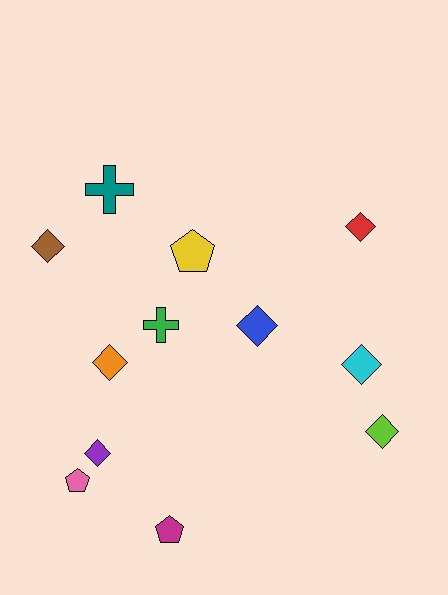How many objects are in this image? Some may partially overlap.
There are 12 objects.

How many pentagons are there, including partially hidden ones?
There are 3 pentagons.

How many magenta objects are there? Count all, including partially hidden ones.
There is 1 magenta object.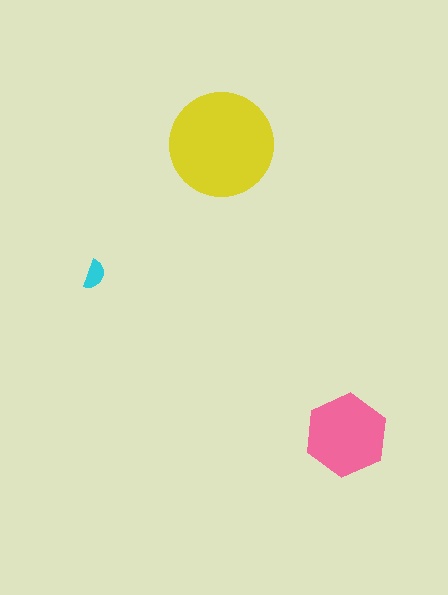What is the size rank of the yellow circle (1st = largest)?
1st.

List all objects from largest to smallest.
The yellow circle, the pink hexagon, the cyan semicircle.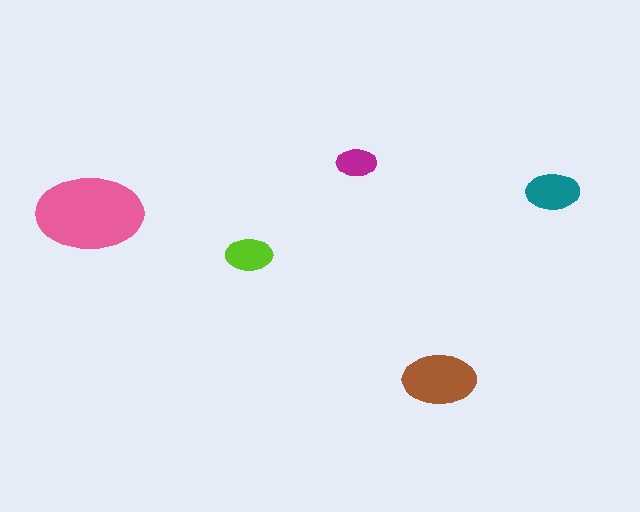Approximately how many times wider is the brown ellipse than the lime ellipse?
About 1.5 times wider.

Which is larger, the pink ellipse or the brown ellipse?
The pink one.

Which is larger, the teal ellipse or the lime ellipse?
The teal one.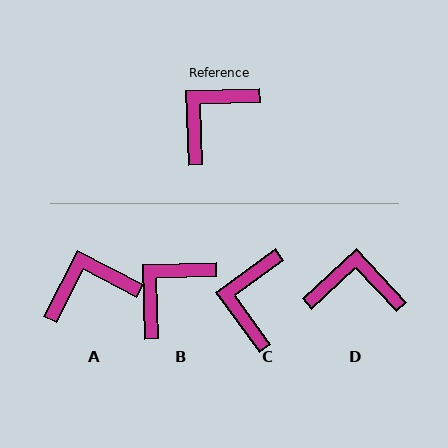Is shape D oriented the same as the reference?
No, it is off by about 49 degrees.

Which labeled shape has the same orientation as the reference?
B.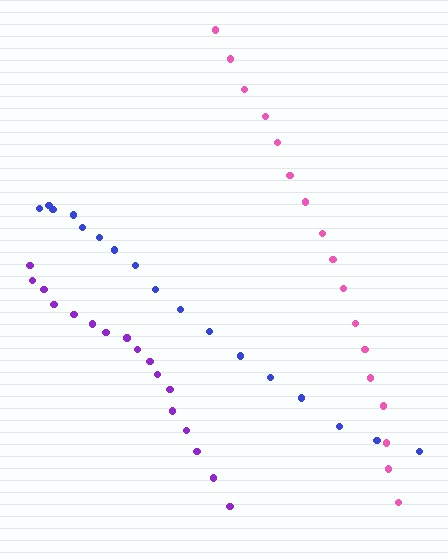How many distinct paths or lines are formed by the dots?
There are 3 distinct paths.